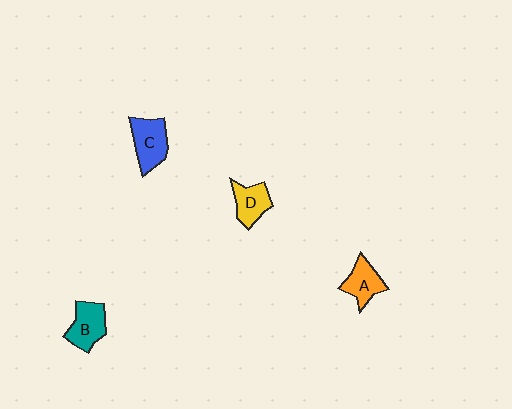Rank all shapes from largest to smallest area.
From largest to smallest: C (blue), B (teal), D (yellow), A (orange).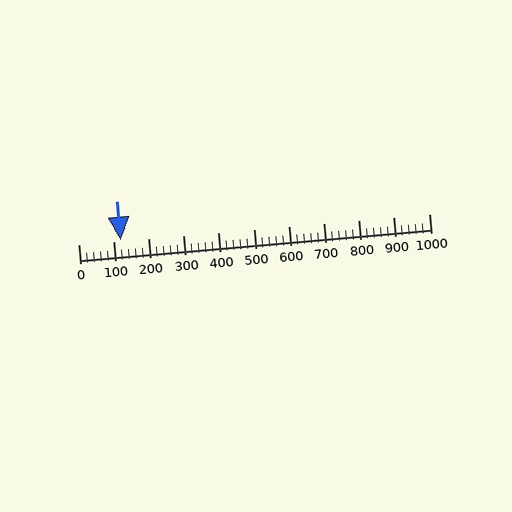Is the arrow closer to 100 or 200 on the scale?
The arrow is closer to 100.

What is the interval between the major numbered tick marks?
The major tick marks are spaced 100 units apart.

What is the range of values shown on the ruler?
The ruler shows values from 0 to 1000.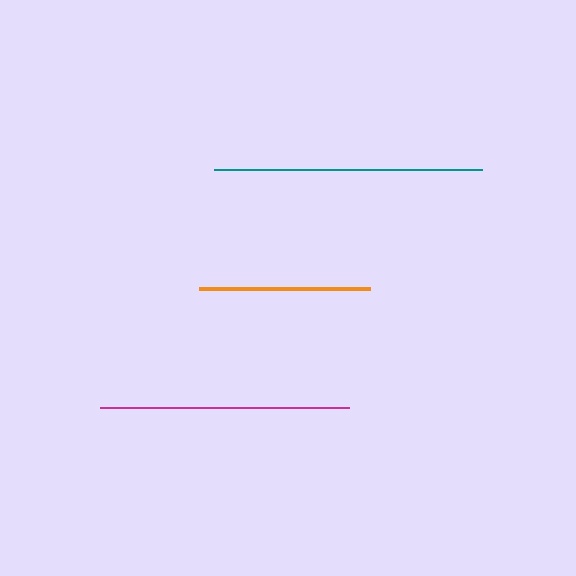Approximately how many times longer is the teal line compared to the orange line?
The teal line is approximately 1.6 times the length of the orange line.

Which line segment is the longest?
The teal line is the longest at approximately 268 pixels.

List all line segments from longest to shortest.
From longest to shortest: teal, magenta, orange.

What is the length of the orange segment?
The orange segment is approximately 171 pixels long.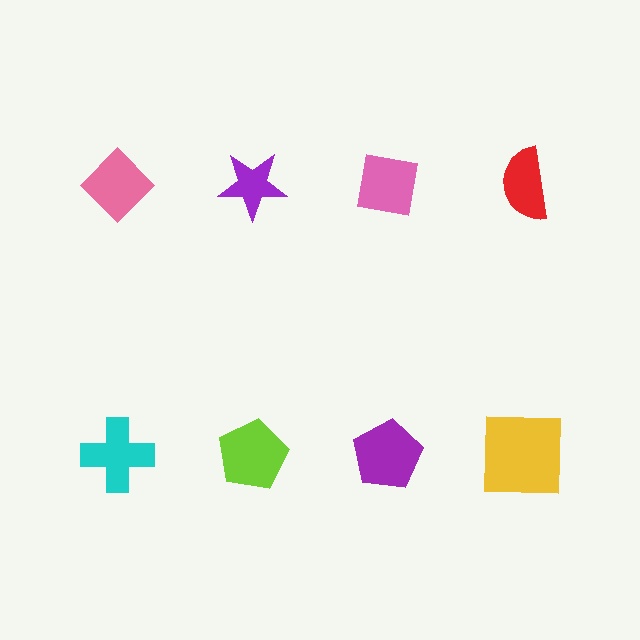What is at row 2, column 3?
A purple pentagon.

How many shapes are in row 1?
4 shapes.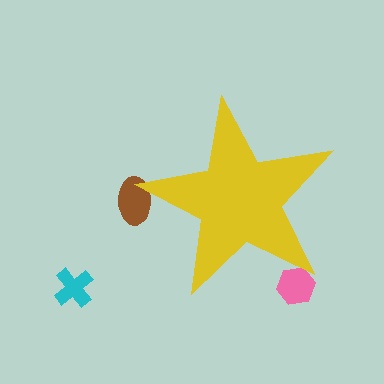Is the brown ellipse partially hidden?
Yes, the brown ellipse is partially hidden behind the yellow star.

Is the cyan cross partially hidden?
No, the cyan cross is fully visible.